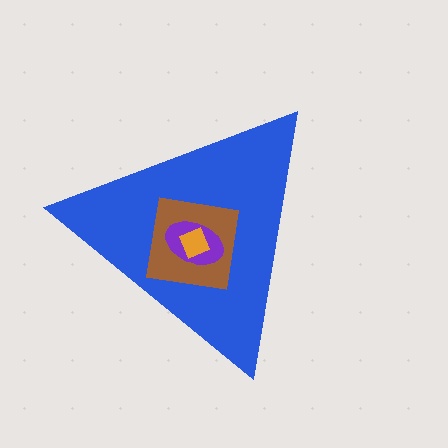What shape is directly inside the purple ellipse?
The orange diamond.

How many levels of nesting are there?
4.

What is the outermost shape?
The blue triangle.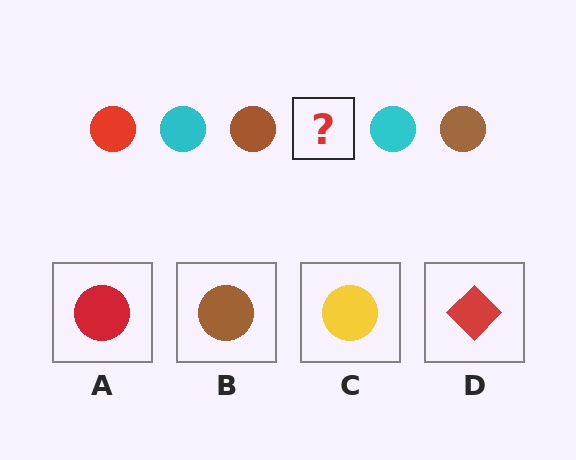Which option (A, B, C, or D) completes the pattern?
A.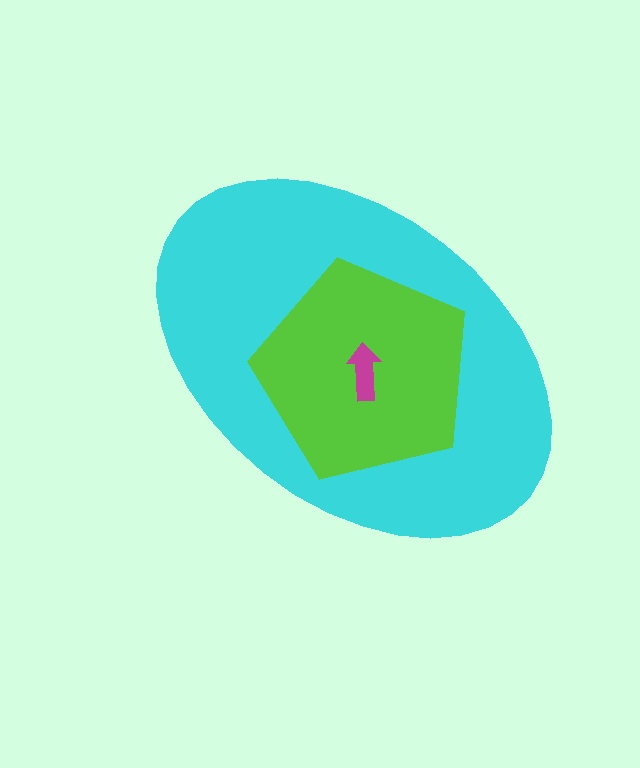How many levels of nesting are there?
3.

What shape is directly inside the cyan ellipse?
The lime pentagon.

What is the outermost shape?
The cyan ellipse.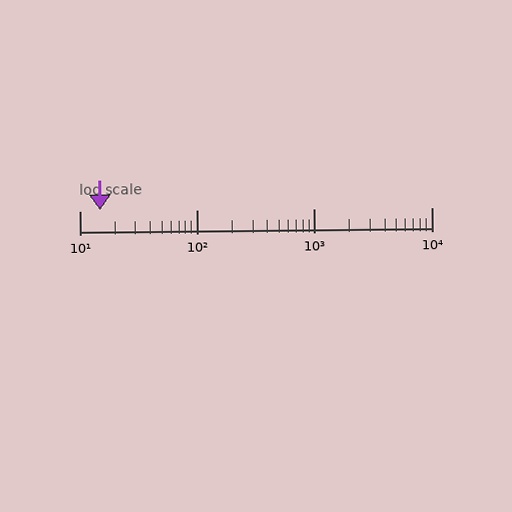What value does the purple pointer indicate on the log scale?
The pointer indicates approximately 15.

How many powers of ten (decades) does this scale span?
The scale spans 3 decades, from 10 to 10000.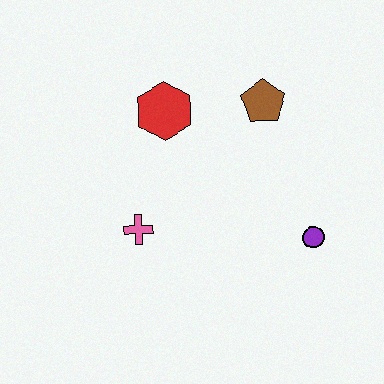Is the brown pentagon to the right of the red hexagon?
Yes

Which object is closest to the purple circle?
The brown pentagon is closest to the purple circle.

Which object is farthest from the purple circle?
The red hexagon is farthest from the purple circle.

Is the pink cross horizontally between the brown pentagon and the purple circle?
No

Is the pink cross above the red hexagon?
No